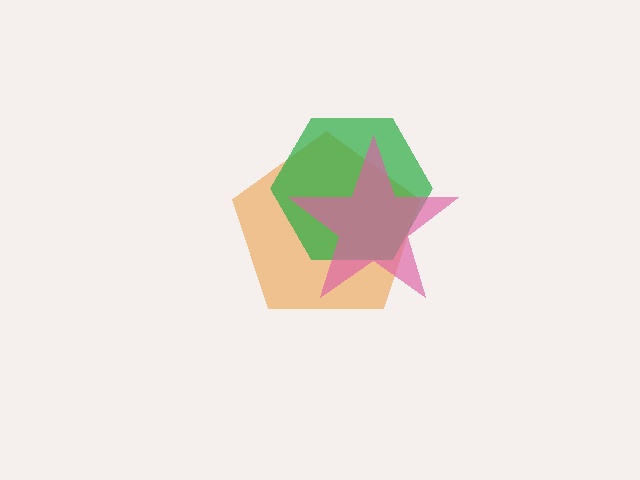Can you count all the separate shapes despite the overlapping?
Yes, there are 3 separate shapes.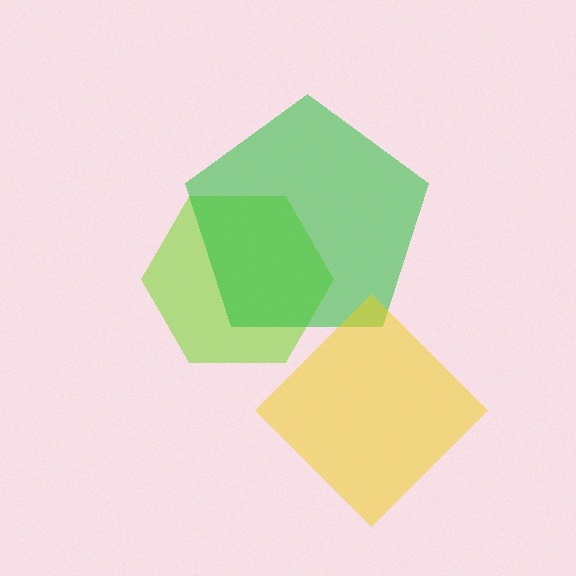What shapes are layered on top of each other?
The layered shapes are: a lime hexagon, a green pentagon, a yellow diamond.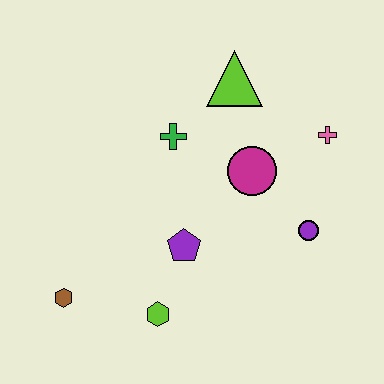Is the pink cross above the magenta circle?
Yes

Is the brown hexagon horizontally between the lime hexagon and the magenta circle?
No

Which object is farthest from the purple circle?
The brown hexagon is farthest from the purple circle.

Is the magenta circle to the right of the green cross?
Yes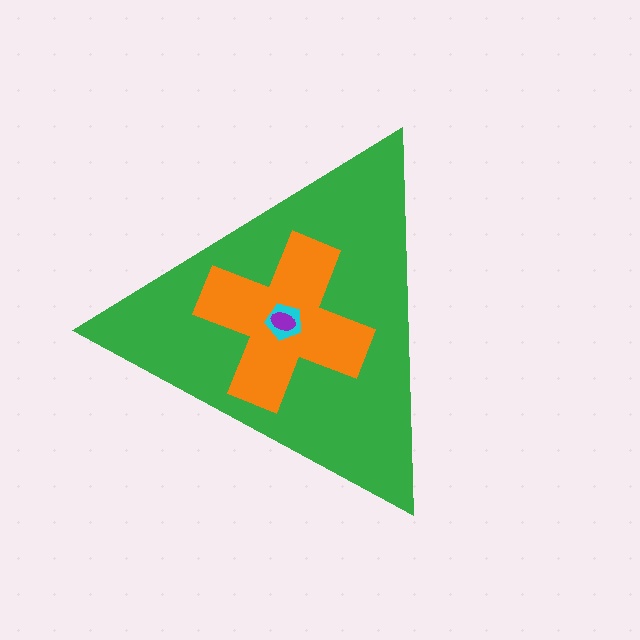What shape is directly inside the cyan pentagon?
The purple ellipse.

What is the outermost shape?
The green triangle.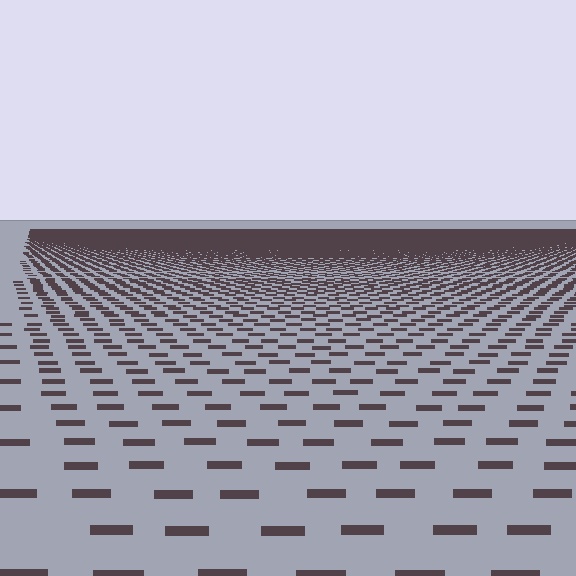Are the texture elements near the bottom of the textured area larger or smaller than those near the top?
Larger. Near the bottom, elements are closer to the viewer and appear at a bigger on-screen size.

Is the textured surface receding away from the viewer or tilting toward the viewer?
The surface is receding away from the viewer. Texture elements get smaller and denser toward the top.